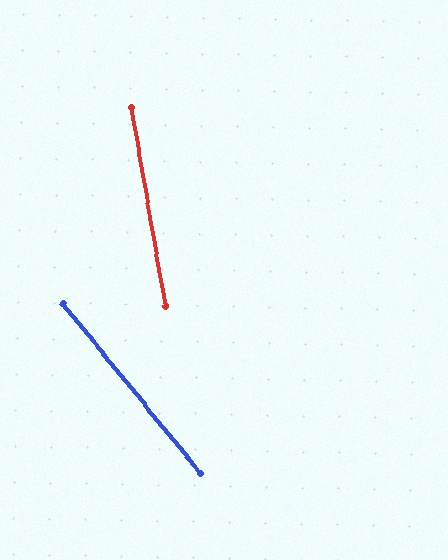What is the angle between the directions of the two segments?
Approximately 29 degrees.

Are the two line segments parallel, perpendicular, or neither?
Neither parallel nor perpendicular — they differ by about 29°.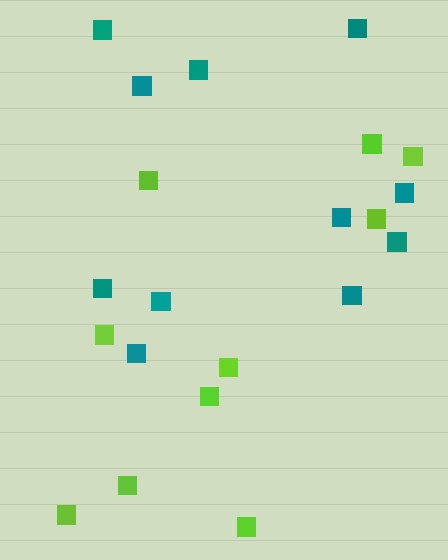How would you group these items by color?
There are 2 groups: one group of teal squares (11) and one group of lime squares (10).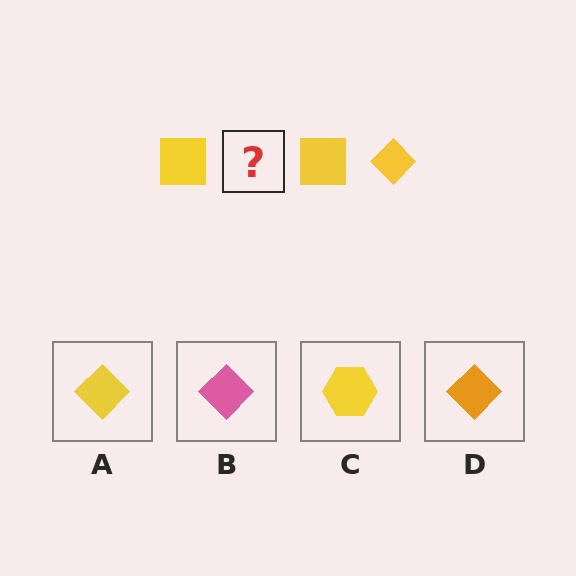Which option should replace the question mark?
Option A.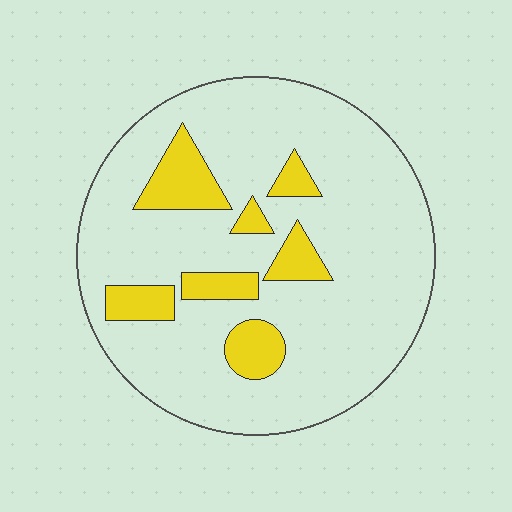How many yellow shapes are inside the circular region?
7.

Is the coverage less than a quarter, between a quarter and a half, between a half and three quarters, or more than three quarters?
Less than a quarter.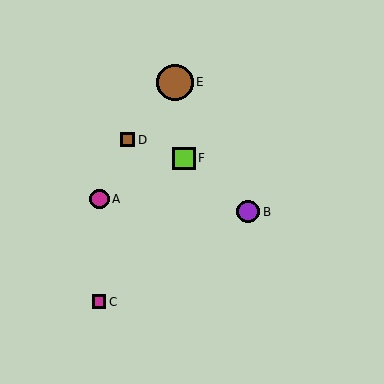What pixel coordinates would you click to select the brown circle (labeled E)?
Click at (175, 82) to select the brown circle E.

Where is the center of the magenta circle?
The center of the magenta circle is at (100, 199).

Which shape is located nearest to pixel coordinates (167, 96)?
The brown circle (labeled E) at (175, 82) is nearest to that location.